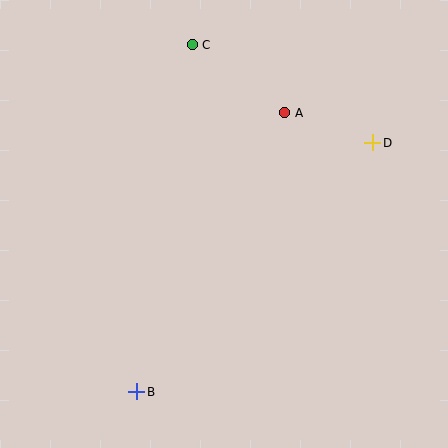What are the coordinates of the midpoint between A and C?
The midpoint between A and C is at (238, 79).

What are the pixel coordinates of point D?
Point D is at (373, 143).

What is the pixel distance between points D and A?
The distance between D and A is 93 pixels.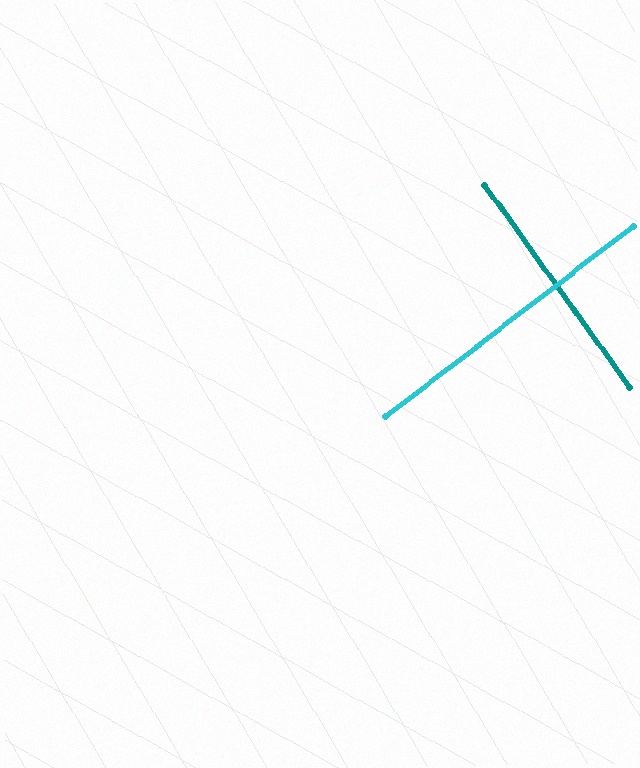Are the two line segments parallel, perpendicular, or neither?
Perpendicular — they meet at approximately 88°.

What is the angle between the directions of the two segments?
Approximately 88 degrees.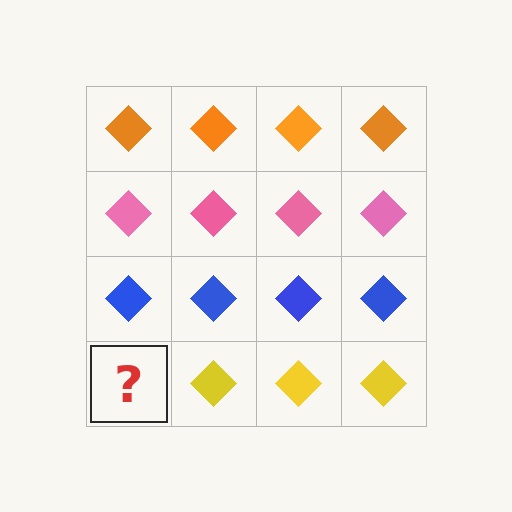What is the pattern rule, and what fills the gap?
The rule is that each row has a consistent color. The gap should be filled with a yellow diamond.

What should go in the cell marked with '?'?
The missing cell should contain a yellow diamond.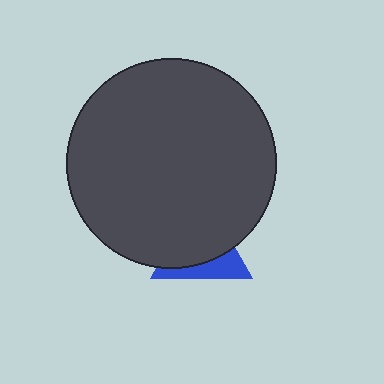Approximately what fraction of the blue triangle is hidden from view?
Roughly 66% of the blue triangle is hidden behind the dark gray circle.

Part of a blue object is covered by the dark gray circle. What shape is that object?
It is a triangle.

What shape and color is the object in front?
The object in front is a dark gray circle.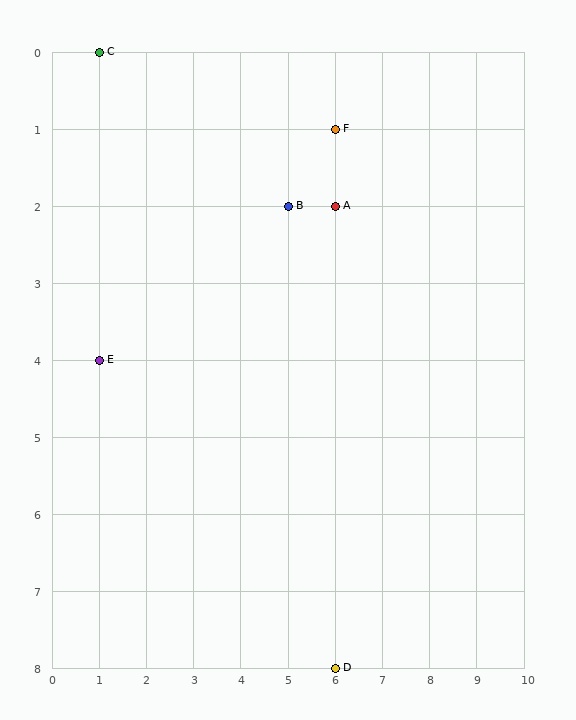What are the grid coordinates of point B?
Point B is at grid coordinates (5, 2).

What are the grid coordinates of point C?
Point C is at grid coordinates (1, 0).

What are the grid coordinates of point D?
Point D is at grid coordinates (6, 8).